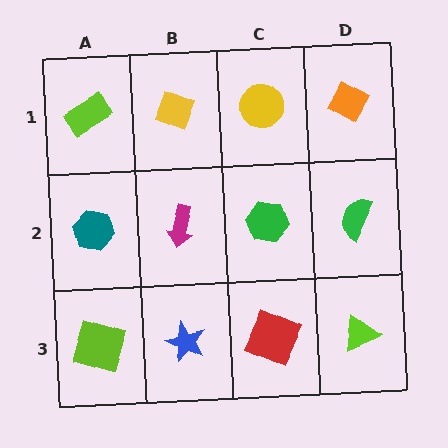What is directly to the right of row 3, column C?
A lime triangle.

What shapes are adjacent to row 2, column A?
A lime rectangle (row 1, column A), a lime square (row 3, column A), a magenta arrow (row 2, column B).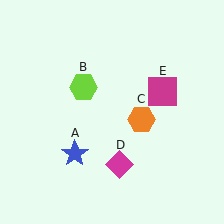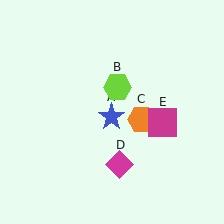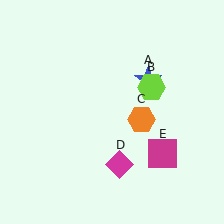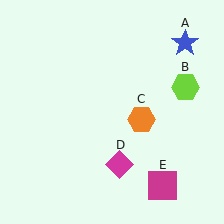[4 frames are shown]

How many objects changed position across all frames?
3 objects changed position: blue star (object A), lime hexagon (object B), magenta square (object E).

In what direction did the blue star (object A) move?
The blue star (object A) moved up and to the right.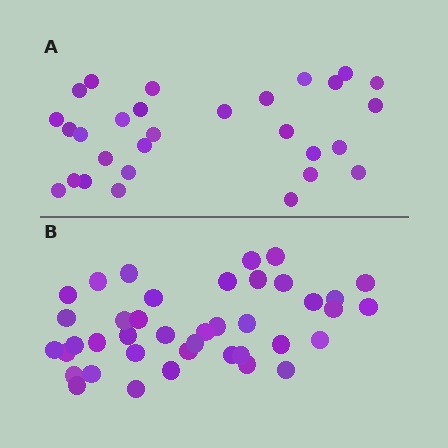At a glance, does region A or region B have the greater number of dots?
Region B (the bottom region) has more dots.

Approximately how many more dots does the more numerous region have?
Region B has roughly 12 or so more dots than region A.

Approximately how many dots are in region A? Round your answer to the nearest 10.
About 30 dots. (The exact count is 29, which rounds to 30.)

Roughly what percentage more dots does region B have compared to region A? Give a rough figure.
About 40% more.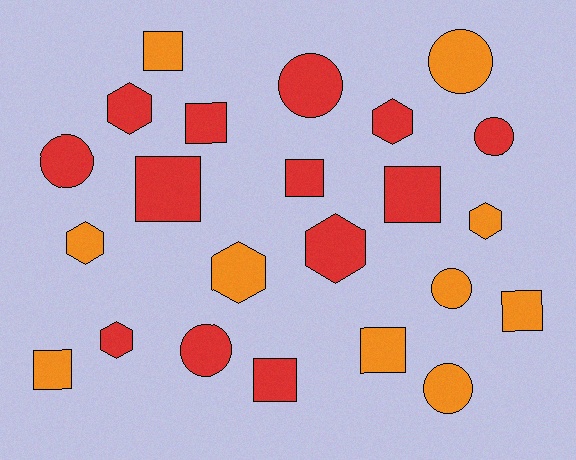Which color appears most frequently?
Red, with 13 objects.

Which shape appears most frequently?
Square, with 9 objects.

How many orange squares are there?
There are 4 orange squares.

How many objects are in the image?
There are 23 objects.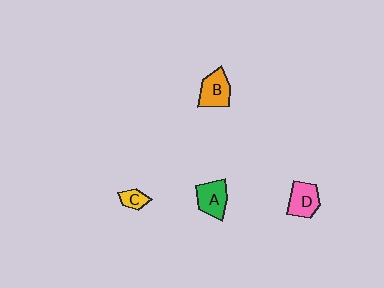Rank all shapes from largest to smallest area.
From largest to smallest: B (orange), A (green), D (pink), C (yellow).